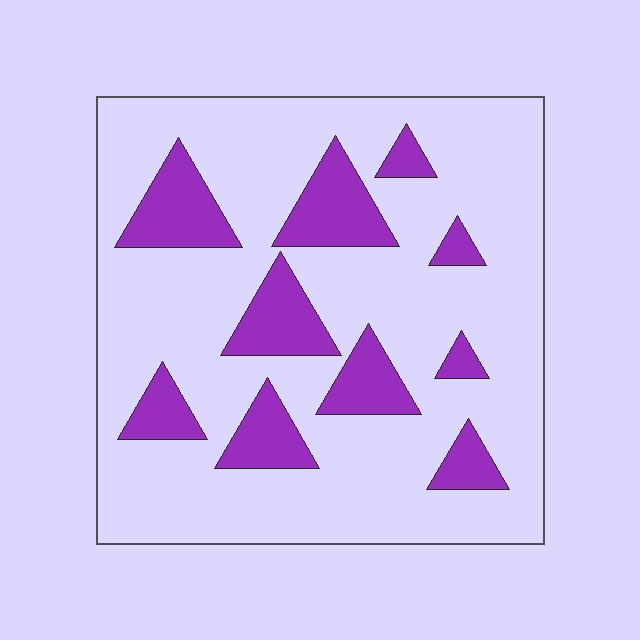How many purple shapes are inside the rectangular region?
10.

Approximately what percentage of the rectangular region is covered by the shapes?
Approximately 20%.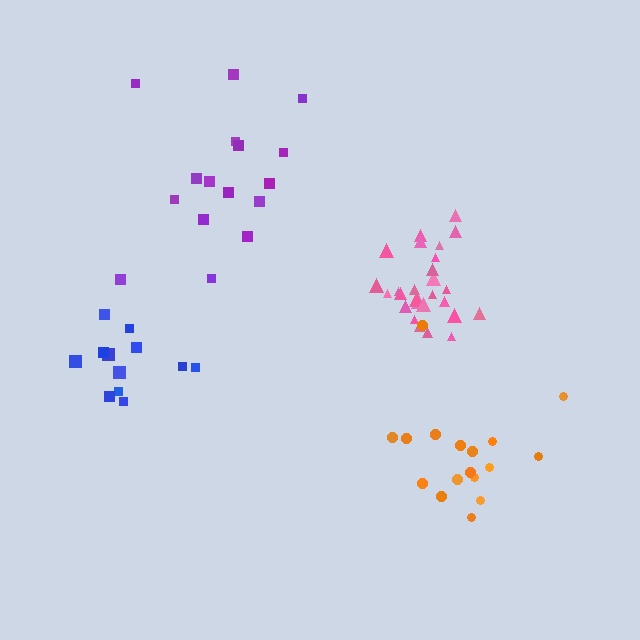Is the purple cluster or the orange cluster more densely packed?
Orange.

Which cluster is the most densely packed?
Pink.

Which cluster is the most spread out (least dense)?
Purple.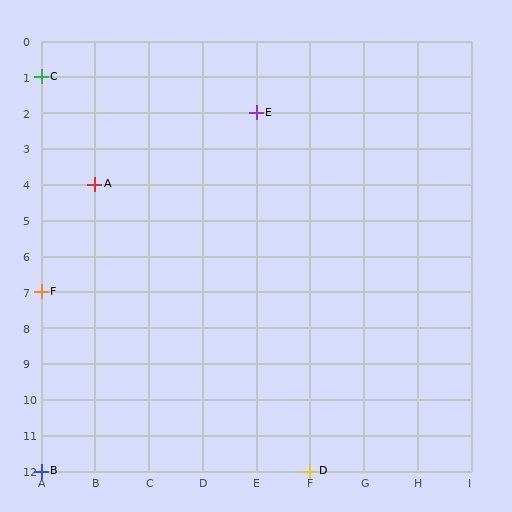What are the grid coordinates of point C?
Point C is at grid coordinates (A, 1).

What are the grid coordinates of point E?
Point E is at grid coordinates (E, 2).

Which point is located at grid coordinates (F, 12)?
Point D is at (F, 12).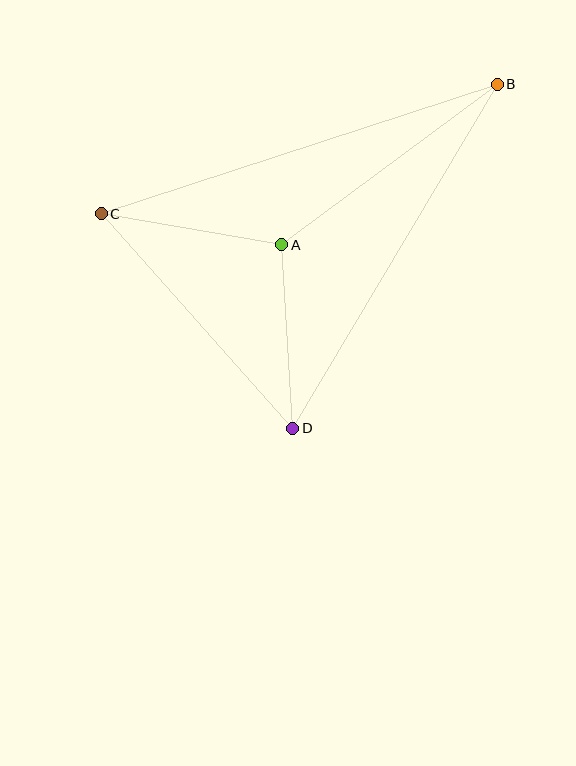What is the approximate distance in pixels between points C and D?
The distance between C and D is approximately 287 pixels.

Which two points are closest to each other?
Points A and C are closest to each other.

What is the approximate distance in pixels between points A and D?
The distance between A and D is approximately 184 pixels.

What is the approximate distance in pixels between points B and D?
The distance between B and D is approximately 400 pixels.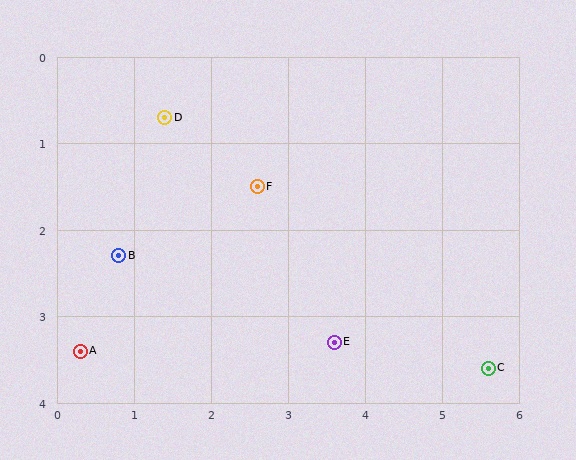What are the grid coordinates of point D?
Point D is at approximately (1.4, 0.7).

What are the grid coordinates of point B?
Point B is at approximately (0.8, 2.3).